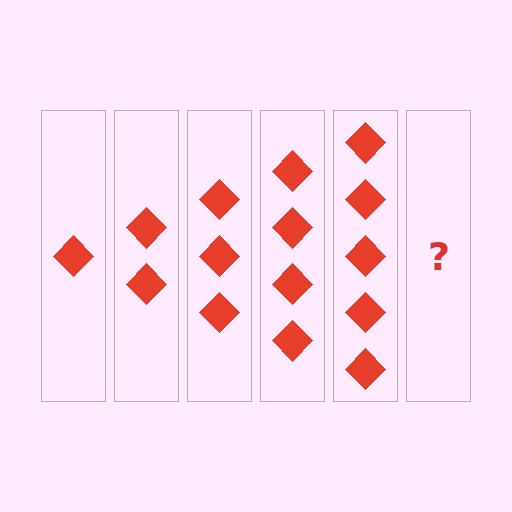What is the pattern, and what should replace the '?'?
The pattern is that each step adds one more diamond. The '?' should be 6 diamonds.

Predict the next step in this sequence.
The next step is 6 diamonds.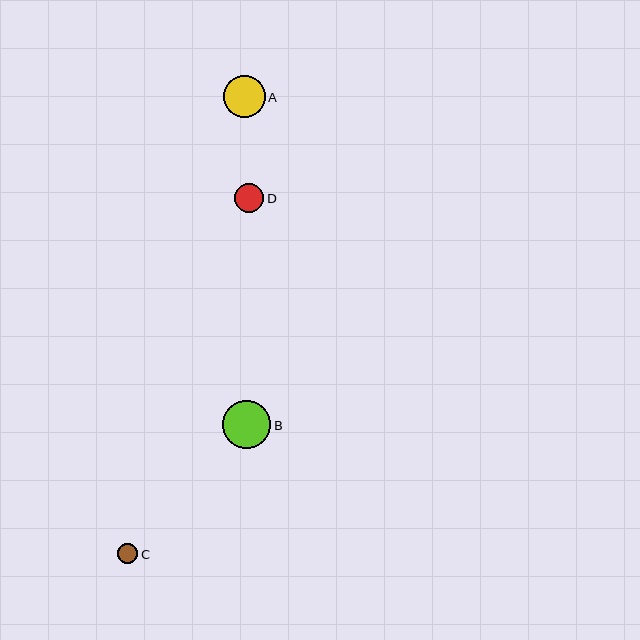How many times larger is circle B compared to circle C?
Circle B is approximately 2.4 times the size of circle C.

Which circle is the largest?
Circle B is the largest with a size of approximately 48 pixels.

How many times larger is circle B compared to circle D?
Circle B is approximately 1.6 times the size of circle D.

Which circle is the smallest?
Circle C is the smallest with a size of approximately 20 pixels.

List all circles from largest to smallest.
From largest to smallest: B, A, D, C.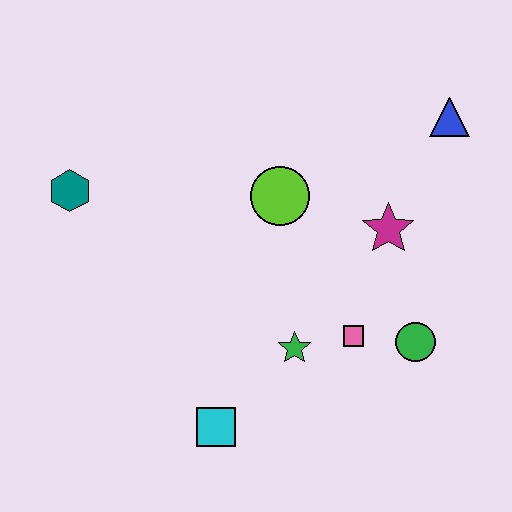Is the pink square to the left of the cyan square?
No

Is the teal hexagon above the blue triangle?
No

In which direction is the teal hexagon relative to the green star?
The teal hexagon is to the left of the green star.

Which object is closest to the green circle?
The pink square is closest to the green circle.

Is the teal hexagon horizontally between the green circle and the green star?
No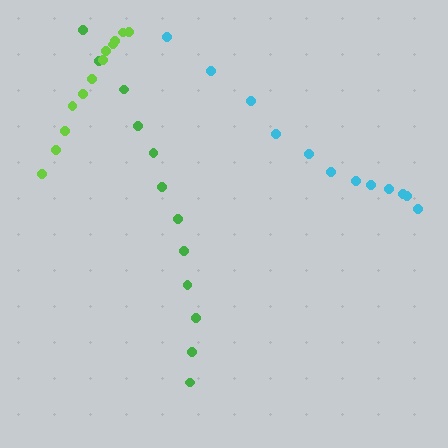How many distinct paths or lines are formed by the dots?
There are 3 distinct paths.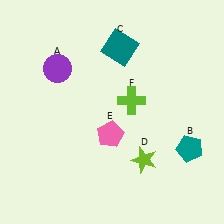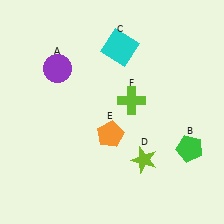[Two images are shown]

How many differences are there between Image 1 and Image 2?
There are 3 differences between the two images.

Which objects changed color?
B changed from teal to green. C changed from teal to cyan. E changed from pink to orange.